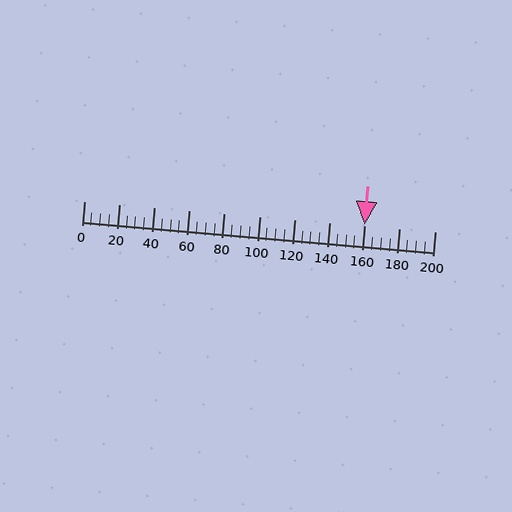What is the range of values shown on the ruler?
The ruler shows values from 0 to 200.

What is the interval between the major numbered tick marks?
The major tick marks are spaced 20 units apart.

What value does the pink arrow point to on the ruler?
The pink arrow points to approximately 160.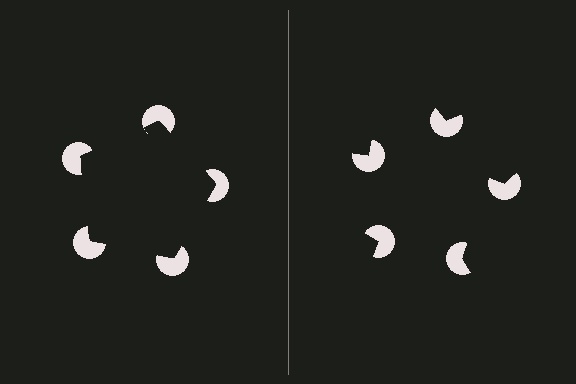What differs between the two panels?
The pac-man discs are positioned identically on both sides; only the wedge orientations differ. On the left they align to a pentagon; on the right they are misaligned.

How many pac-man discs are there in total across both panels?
10 — 5 on each side.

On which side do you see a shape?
An illusory pentagon appears on the left side. On the right side the wedge cuts are rotated, so no coherent shape forms.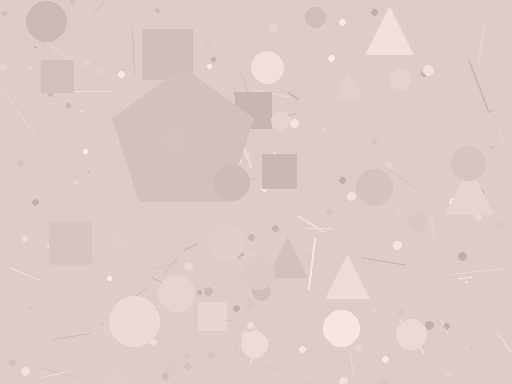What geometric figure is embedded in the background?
A pentagon is embedded in the background.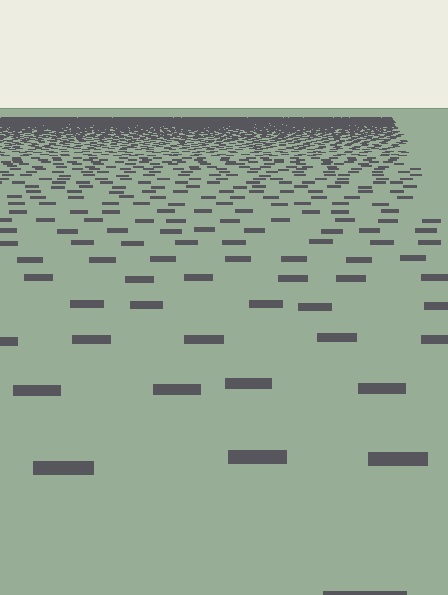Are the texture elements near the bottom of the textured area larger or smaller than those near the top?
Larger. Near the bottom, elements are closer to the viewer and appear at a bigger on-screen size.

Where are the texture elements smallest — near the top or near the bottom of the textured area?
Near the top.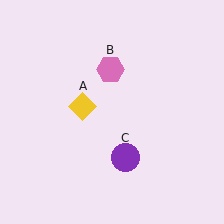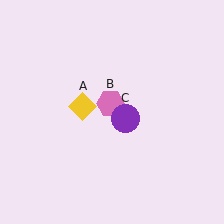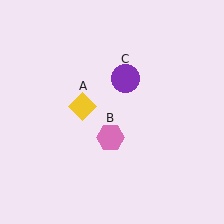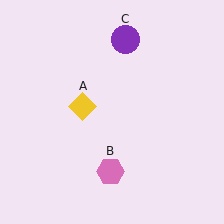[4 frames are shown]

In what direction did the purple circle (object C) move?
The purple circle (object C) moved up.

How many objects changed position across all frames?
2 objects changed position: pink hexagon (object B), purple circle (object C).